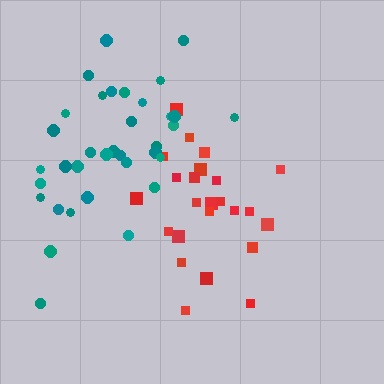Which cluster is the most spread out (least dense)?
Teal.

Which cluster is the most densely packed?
Red.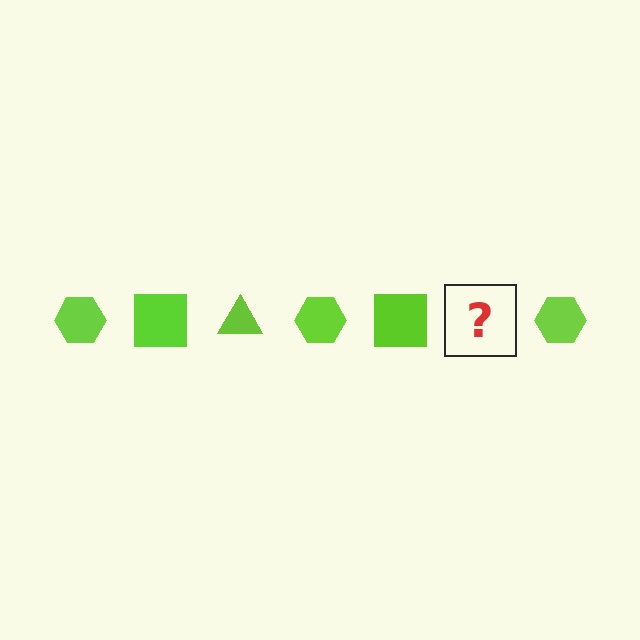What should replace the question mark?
The question mark should be replaced with a lime triangle.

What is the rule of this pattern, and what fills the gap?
The rule is that the pattern cycles through hexagon, square, triangle shapes in lime. The gap should be filled with a lime triangle.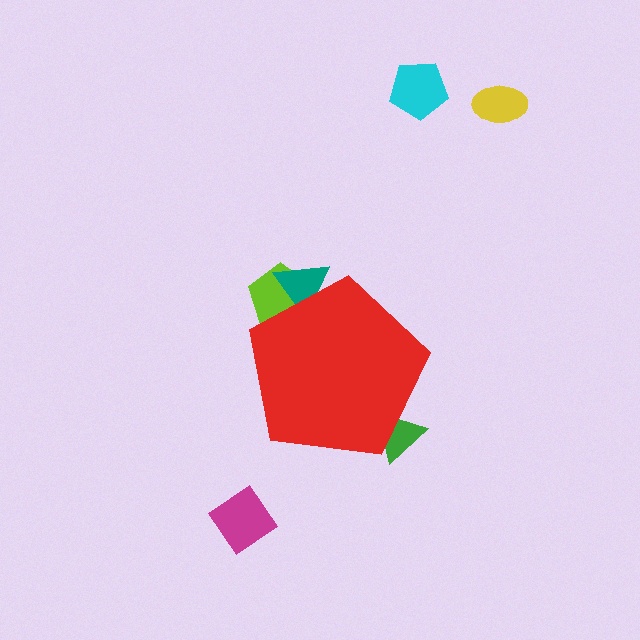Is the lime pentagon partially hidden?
Yes, the lime pentagon is partially hidden behind the red pentagon.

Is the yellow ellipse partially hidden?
No, the yellow ellipse is fully visible.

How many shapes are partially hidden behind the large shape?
3 shapes are partially hidden.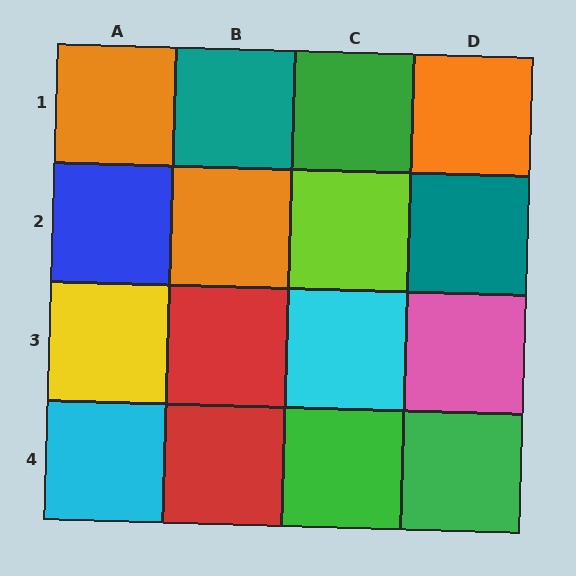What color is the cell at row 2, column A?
Blue.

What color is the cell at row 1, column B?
Teal.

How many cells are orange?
3 cells are orange.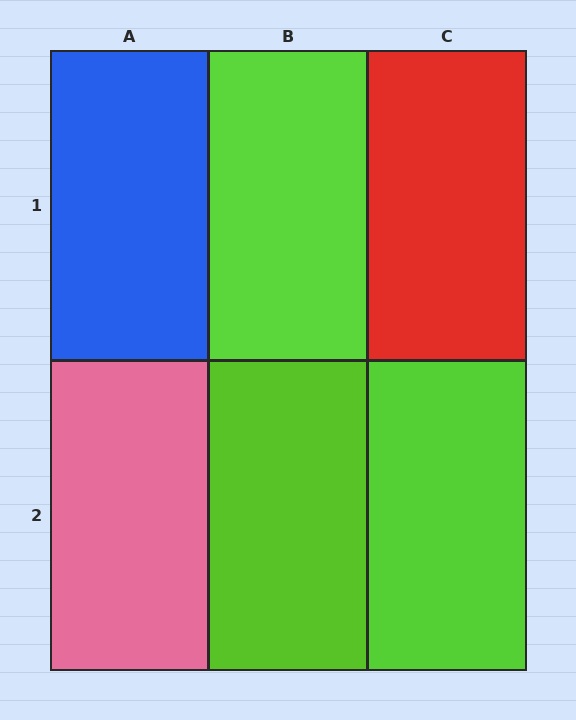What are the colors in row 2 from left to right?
Pink, lime, lime.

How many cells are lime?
3 cells are lime.